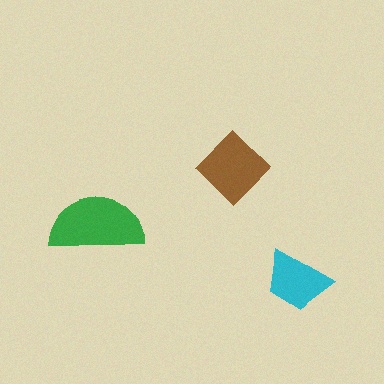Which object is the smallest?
The cyan trapezoid.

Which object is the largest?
The green semicircle.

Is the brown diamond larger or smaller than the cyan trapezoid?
Larger.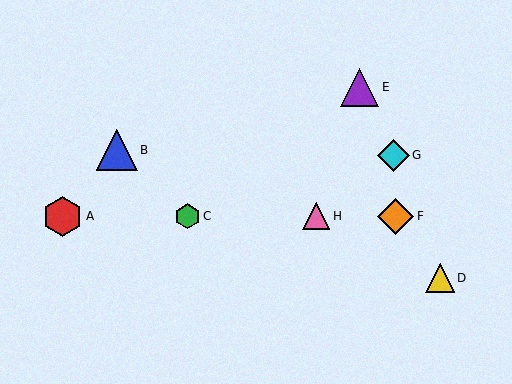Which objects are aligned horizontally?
Objects A, C, F, H are aligned horizontally.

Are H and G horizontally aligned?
No, H is at y≈216 and G is at y≈155.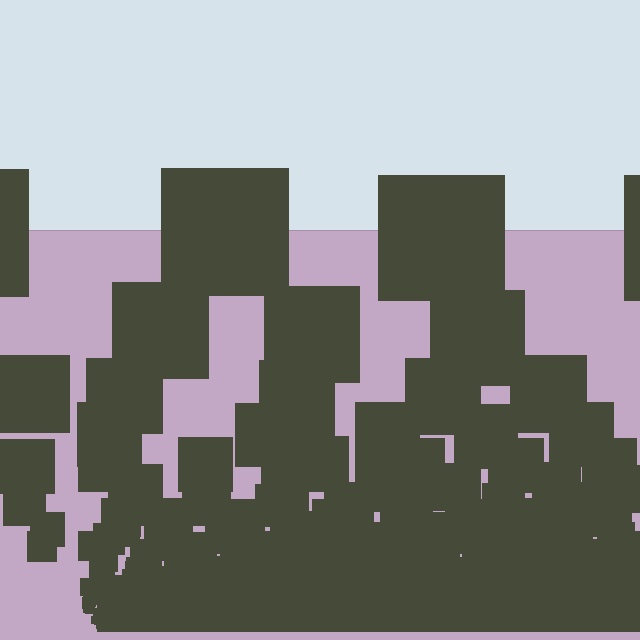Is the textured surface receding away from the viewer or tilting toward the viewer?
The surface appears to tilt toward the viewer. Texture elements get larger and sparser toward the top.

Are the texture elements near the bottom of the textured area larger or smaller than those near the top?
Smaller. The gradient is inverted — elements near the bottom are smaller and denser.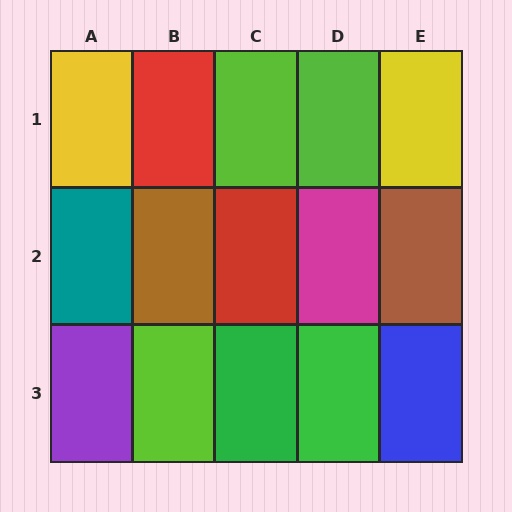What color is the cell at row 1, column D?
Lime.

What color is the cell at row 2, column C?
Red.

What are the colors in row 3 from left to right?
Purple, lime, green, green, blue.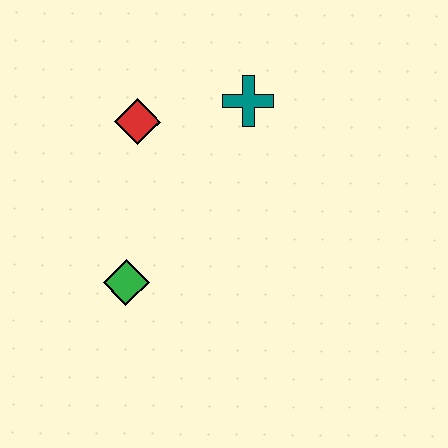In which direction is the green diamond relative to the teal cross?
The green diamond is below the teal cross.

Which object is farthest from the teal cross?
The green diamond is farthest from the teal cross.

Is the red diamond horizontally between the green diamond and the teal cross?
Yes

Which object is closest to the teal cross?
The red diamond is closest to the teal cross.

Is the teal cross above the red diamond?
Yes